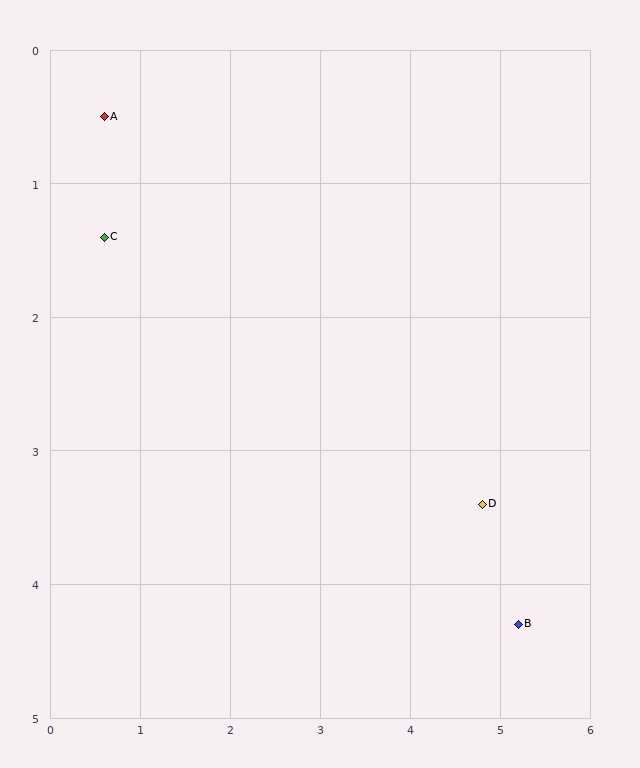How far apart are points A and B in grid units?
Points A and B are about 6.0 grid units apart.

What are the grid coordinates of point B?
Point B is at approximately (5.2, 4.3).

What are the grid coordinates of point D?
Point D is at approximately (4.8, 3.4).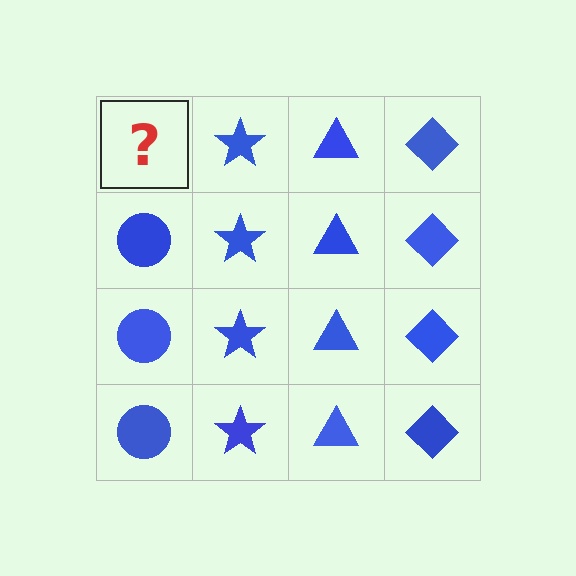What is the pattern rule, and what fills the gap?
The rule is that each column has a consistent shape. The gap should be filled with a blue circle.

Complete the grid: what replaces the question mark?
The question mark should be replaced with a blue circle.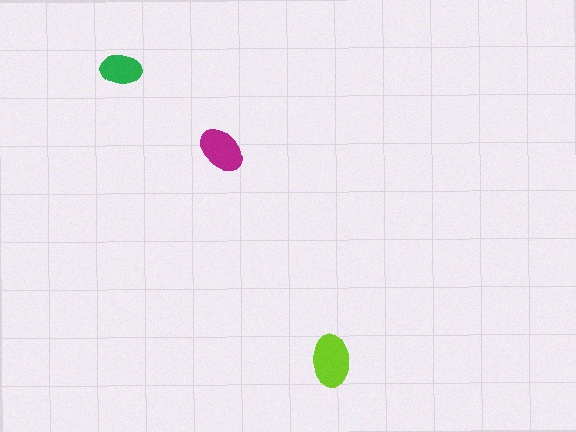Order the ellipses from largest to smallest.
the lime one, the magenta one, the green one.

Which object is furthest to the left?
The green ellipse is leftmost.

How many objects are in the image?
There are 3 objects in the image.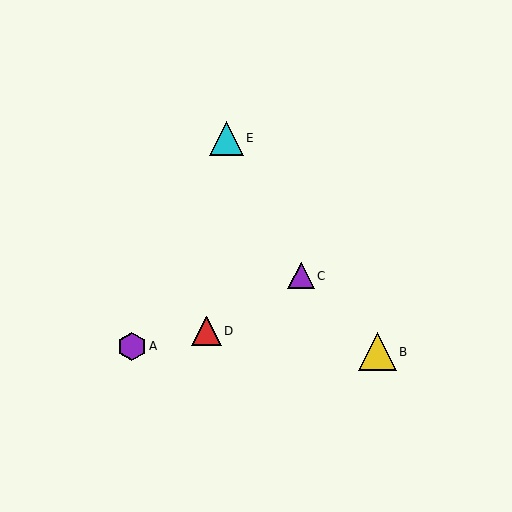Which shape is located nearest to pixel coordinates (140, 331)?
The purple hexagon (labeled A) at (132, 346) is nearest to that location.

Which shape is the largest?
The yellow triangle (labeled B) is the largest.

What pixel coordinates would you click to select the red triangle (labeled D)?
Click at (207, 331) to select the red triangle D.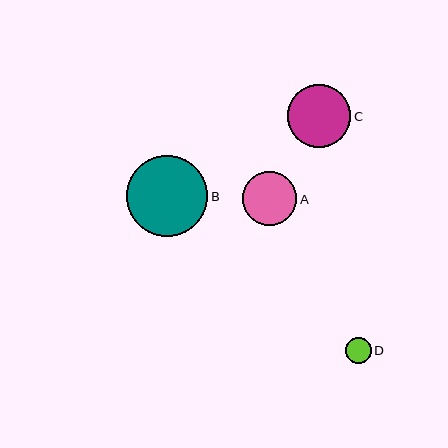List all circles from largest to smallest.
From largest to smallest: B, C, A, D.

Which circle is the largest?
Circle B is the largest with a size of approximately 81 pixels.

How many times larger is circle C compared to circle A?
Circle C is approximately 1.2 times the size of circle A.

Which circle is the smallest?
Circle D is the smallest with a size of approximately 26 pixels.